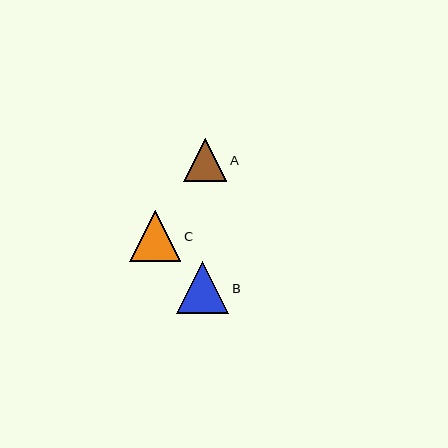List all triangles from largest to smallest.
From largest to smallest: B, C, A.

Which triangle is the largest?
Triangle B is the largest with a size of approximately 52 pixels.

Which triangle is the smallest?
Triangle A is the smallest with a size of approximately 43 pixels.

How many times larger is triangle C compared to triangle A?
Triangle C is approximately 1.2 times the size of triangle A.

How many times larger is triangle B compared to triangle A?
Triangle B is approximately 1.2 times the size of triangle A.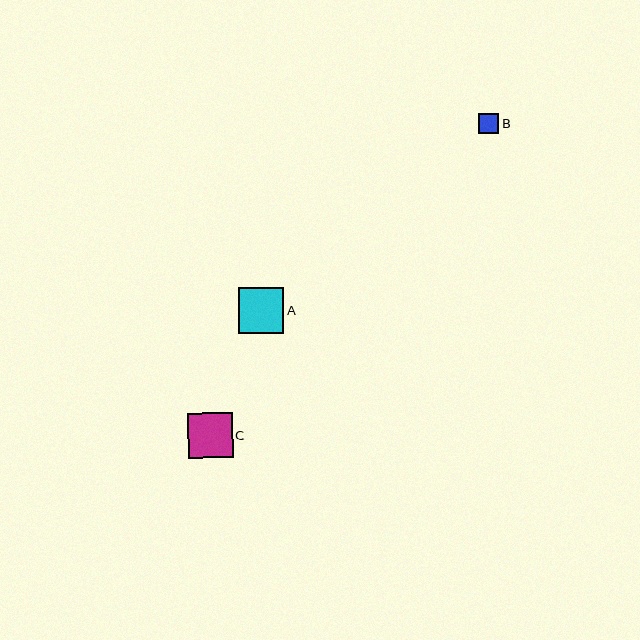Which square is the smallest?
Square B is the smallest with a size of approximately 21 pixels.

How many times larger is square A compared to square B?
Square A is approximately 2.2 times the size of square B.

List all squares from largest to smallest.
From largest to smallest: A, C, B.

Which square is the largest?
Square A is the largest with a size of approximately 46 pixels.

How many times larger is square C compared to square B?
Square C is approximately 2.2 times the size of square B.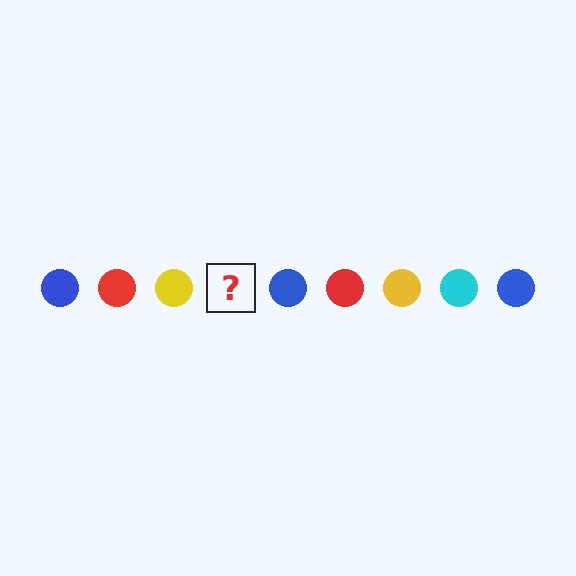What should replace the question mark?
The question mark should be replaced with a cyan circle.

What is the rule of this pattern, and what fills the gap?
The rule is that the pattern cycles through blue, red, yellow, cyan circles. The gap should be filled with a cyan circle.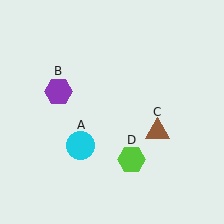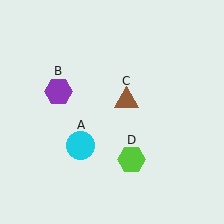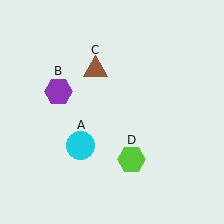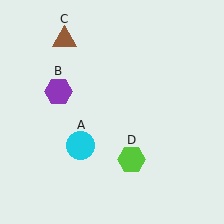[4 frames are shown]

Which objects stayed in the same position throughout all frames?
Cyan circle (object A) and purple hexagon (object B) and lime hexagon (object D) remained stationary.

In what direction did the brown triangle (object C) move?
The brown triangle (object C) moved up and to the left.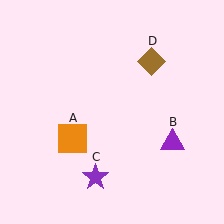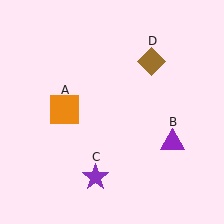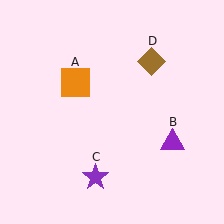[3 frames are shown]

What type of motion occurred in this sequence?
The orange square (object A) rotated clockwise around the center of the scene.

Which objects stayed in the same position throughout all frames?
Purple triangle (object B) and purple star (object C) and brown diamond (object D) remained stationary.